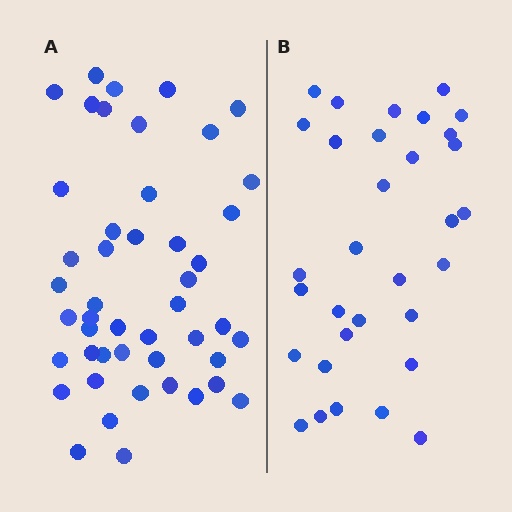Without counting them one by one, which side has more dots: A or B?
Region A (the left region) has more dots.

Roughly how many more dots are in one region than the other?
Region A has approximately 15 more dots than region B.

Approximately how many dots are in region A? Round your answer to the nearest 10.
About 50 dots. (The exact count is 47, which rounds to 50.)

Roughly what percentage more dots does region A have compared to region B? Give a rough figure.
About 45% more.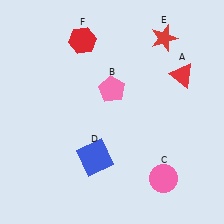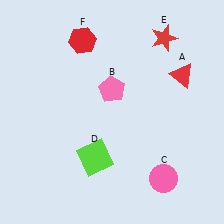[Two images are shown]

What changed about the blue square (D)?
In Image 1, D is blue. In Image 2, it changed to lime.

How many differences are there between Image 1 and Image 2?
There is 1 difference between the two images.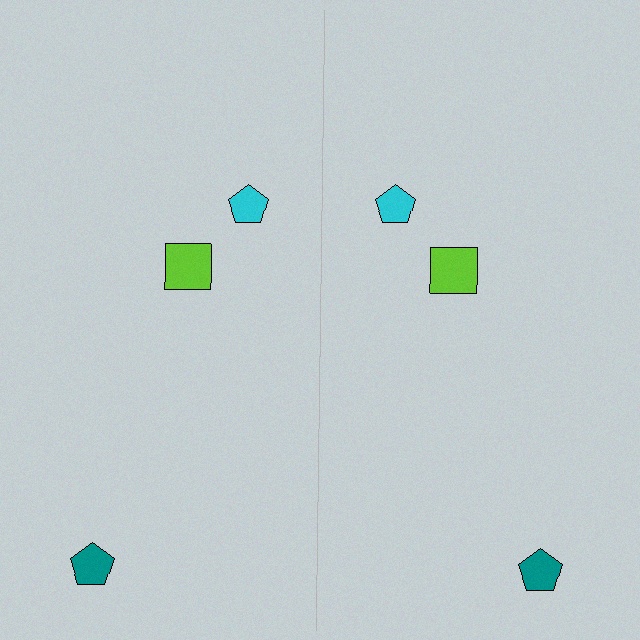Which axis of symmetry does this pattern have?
The pattern has a vertical axis of symmetry running through the center of the image.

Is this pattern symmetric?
Yes, this pattern has bilateral (reflection) symmetry.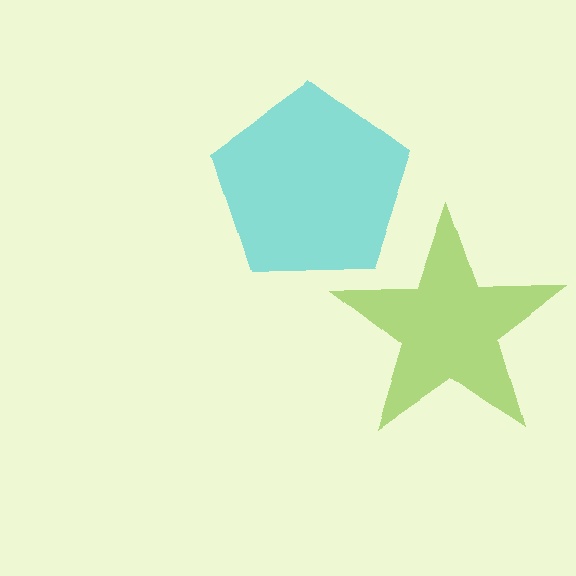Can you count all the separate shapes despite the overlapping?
Yes, there are 2 separate shapes.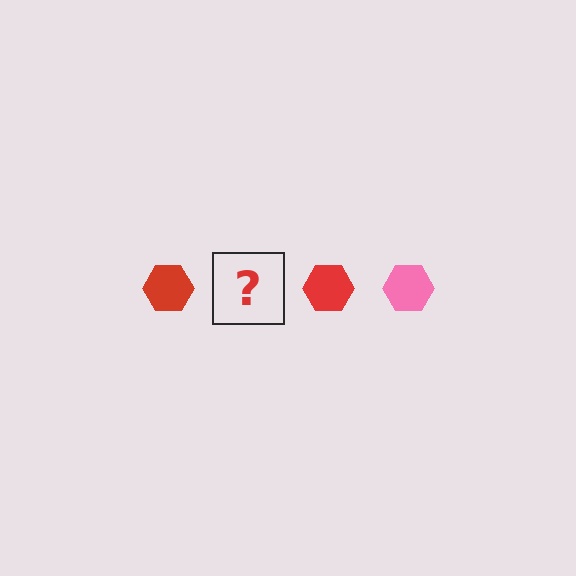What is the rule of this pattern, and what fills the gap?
The rule is that the pattern cycles through red, pink hexagons. The gap should be filled with a pink hexagon.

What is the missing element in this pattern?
The missing element is a pink hexagon.